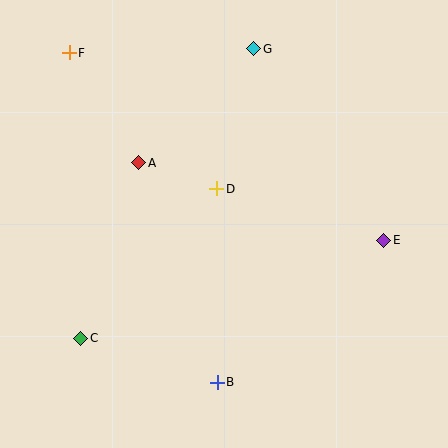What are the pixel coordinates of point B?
Point B is at (217, 382).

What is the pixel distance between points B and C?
The distance between B and C is 144 pixels.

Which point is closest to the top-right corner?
Point G is closest to the top-right corner.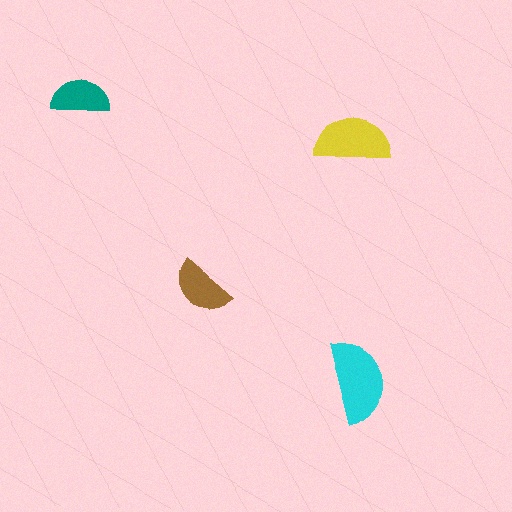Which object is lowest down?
The cyan semicircle is bottommost.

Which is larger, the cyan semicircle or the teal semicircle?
The cyan one.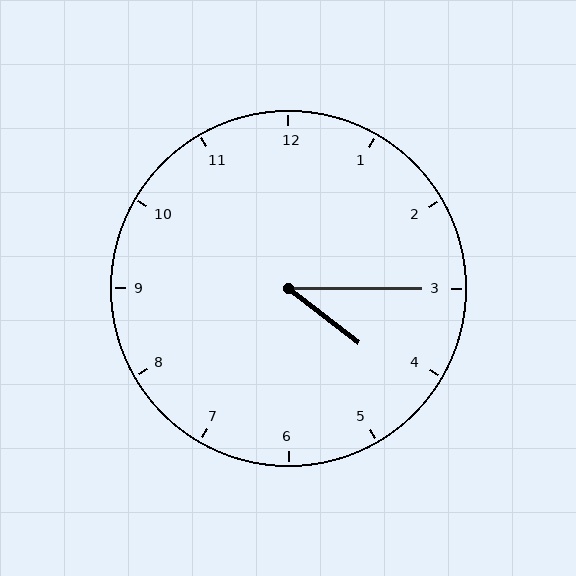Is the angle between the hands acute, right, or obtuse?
It is acute.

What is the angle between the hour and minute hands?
Approximately 38 degrees.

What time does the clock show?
4:15.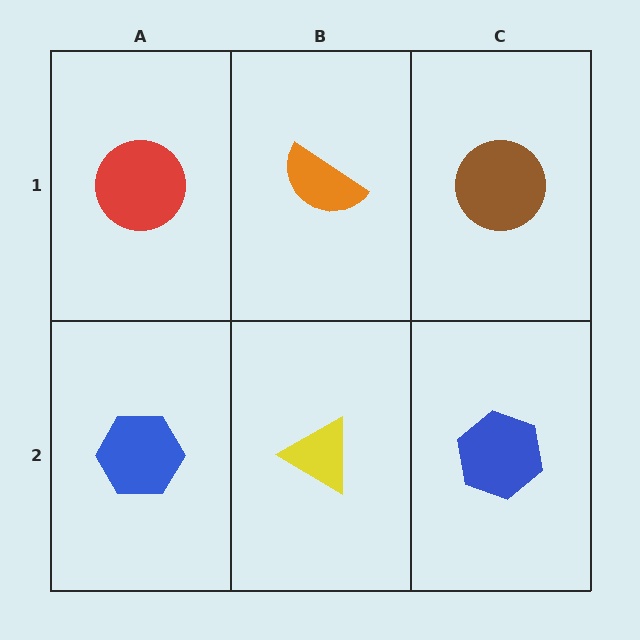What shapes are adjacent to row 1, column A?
A blue hexagon (row 2, column A), an orange semicircle (row 1, column B).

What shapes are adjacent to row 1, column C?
A blue hexagon (row 2, column C), an orange semicircle (row 1, column B).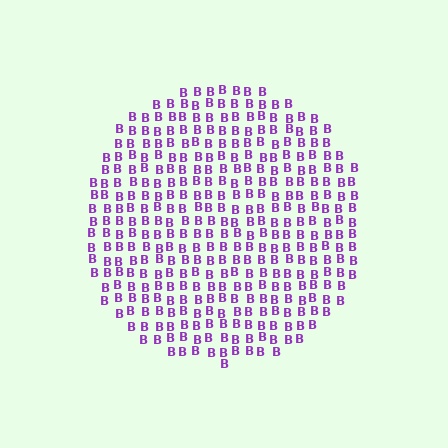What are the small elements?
The small elements are letter B's.